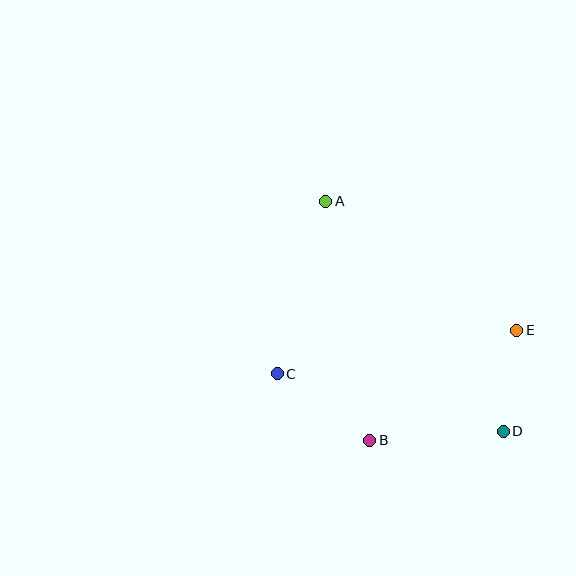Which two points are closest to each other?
Points D and E are closest to each other.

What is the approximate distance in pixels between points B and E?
The distance between B and E is approximately 184 pixels.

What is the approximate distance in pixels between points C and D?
The distance between C and D is approximately 233 pixels.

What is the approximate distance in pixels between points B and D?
The distance between B and D is approximately 134 pixels.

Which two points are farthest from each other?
Points A and D are farthest from each other.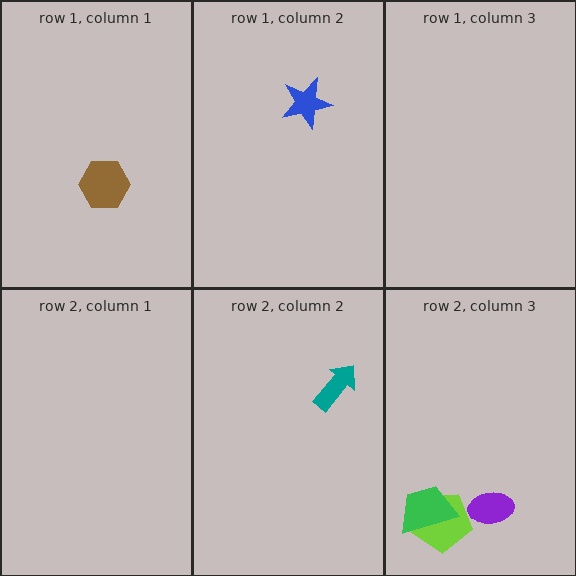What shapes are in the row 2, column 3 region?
The lime pentagon, the purple ellipse, the green trapezoid.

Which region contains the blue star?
The row 1, column 2 region.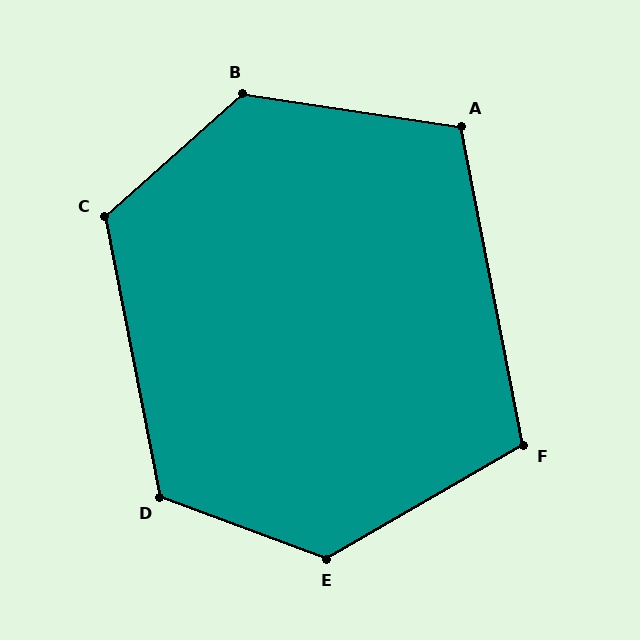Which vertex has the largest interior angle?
E, at approximately 130 degrees.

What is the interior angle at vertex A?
Approximately 110 degrees (obtuse).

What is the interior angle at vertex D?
Approximately 121 degrees (obtuse).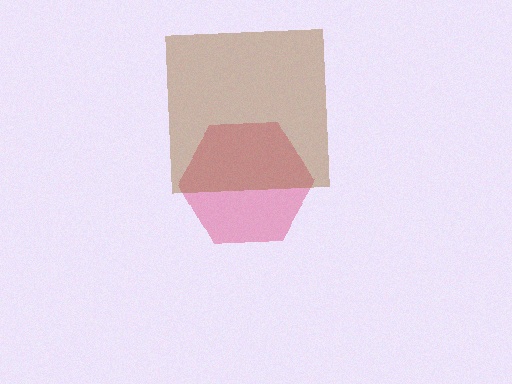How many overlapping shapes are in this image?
There are 2 overlapping shapes in the image.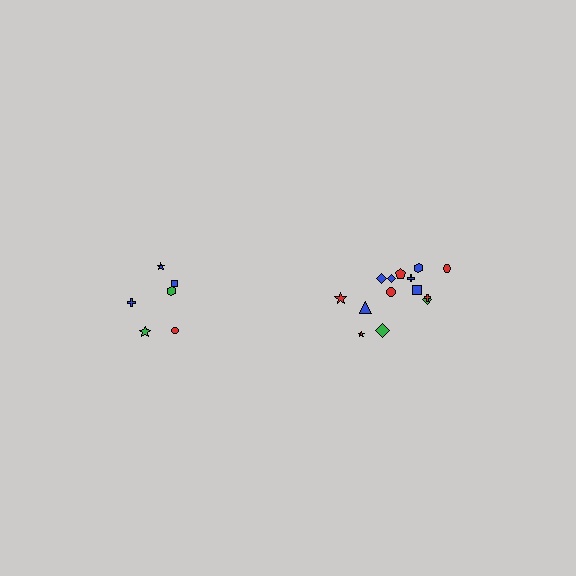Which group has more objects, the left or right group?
The right group.